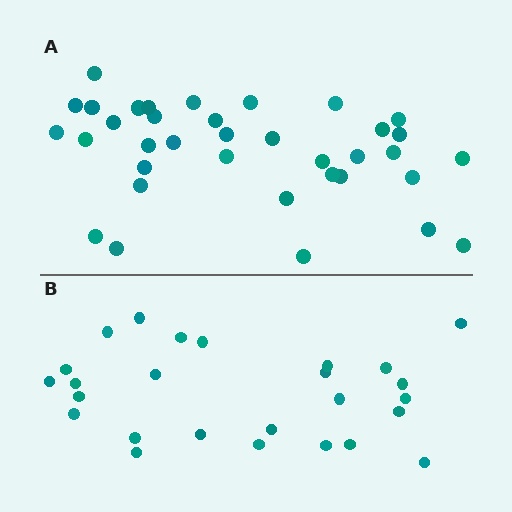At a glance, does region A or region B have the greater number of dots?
Region A (the top region) has more dots.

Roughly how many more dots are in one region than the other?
Region A has roughly 10 or so more dots than region B.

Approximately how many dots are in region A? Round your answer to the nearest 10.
About 40 dots. (The exact count is 36, which rounds to 40.)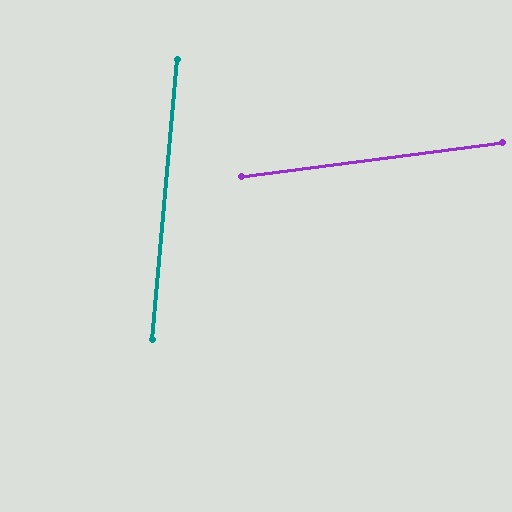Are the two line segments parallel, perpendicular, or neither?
Neither parallel nor perpendicular — they differ by about 77°.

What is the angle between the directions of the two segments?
Approximately 77 degrees.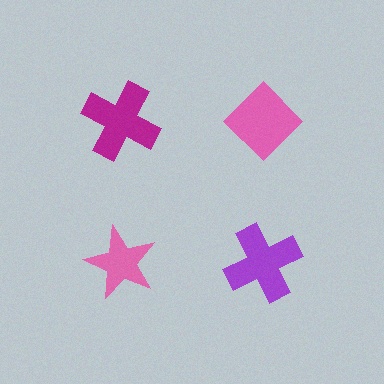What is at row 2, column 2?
A purple cross.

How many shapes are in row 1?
2 shapes.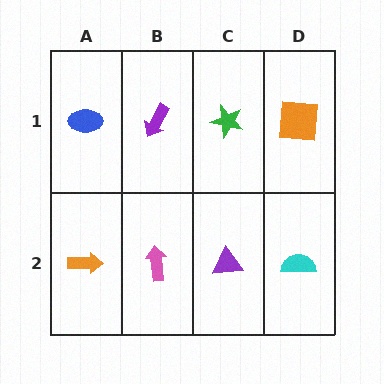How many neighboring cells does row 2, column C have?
3.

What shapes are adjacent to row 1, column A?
An orange arrow (row 2, column A), a purple arrow (row 1, column B).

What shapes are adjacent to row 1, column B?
A pink arrow (row 2, column B), a blue ellipse (row 1, column A), a green star (row 1, column C).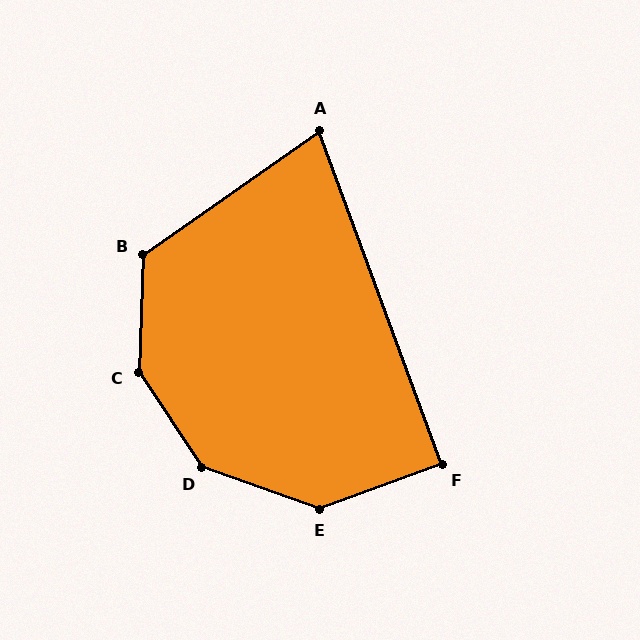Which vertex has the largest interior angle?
C, at approximately 144 degrees.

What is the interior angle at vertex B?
Approximately 127 degrees (obtuse).